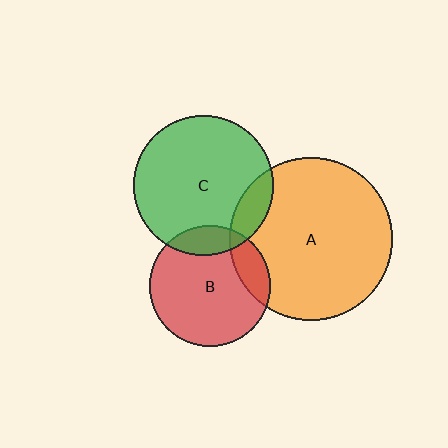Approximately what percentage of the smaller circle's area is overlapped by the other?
Approximately 15%.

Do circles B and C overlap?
Yes.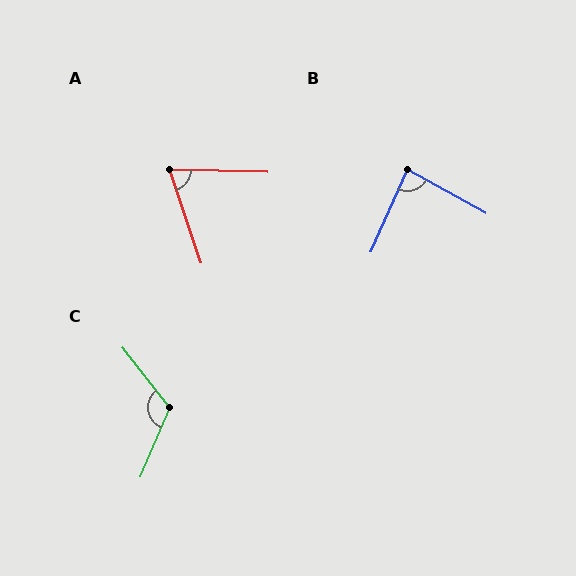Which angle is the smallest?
A, at approximately 70 degrees.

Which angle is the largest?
C, at approximately 119 degrees.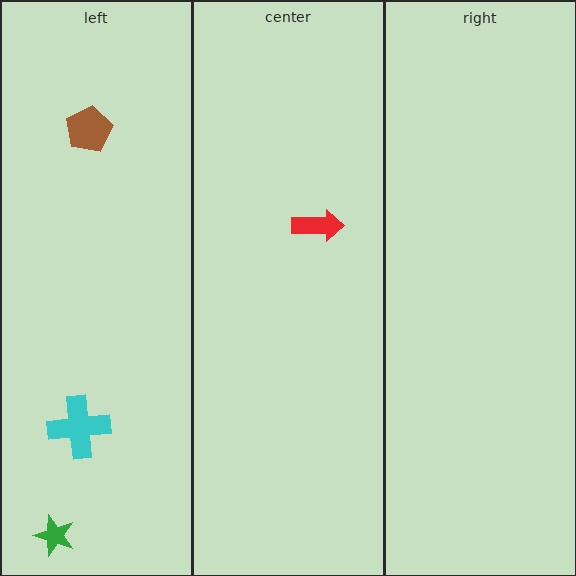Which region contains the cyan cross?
The left region.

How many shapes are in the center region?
1.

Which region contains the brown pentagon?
The left region.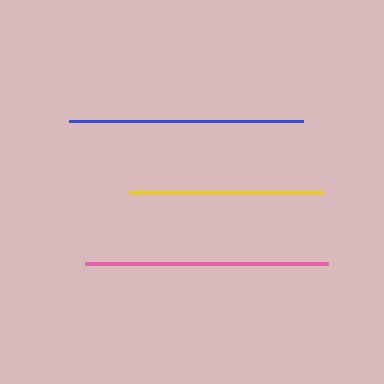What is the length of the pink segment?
The pink segment is approximately 243 pixels long.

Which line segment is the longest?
The pink line is the longest at approximately 243 pixels.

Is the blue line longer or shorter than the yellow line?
The blue line is longer than the yellow line.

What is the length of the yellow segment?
The yellow segment is approximately 194 pixels long.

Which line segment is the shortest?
The yellow line is the shortest at approximately 194 pixels.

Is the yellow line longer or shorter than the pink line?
The pink line is longer than the yellow line.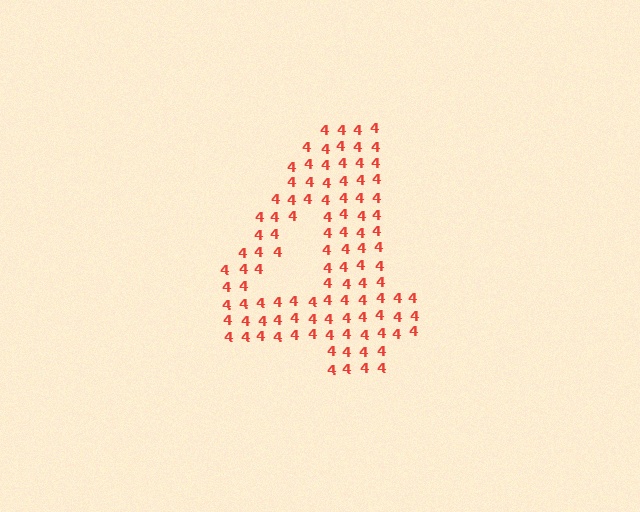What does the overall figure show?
The overall figure shows the digit 4.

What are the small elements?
The small elements are digit 4's.